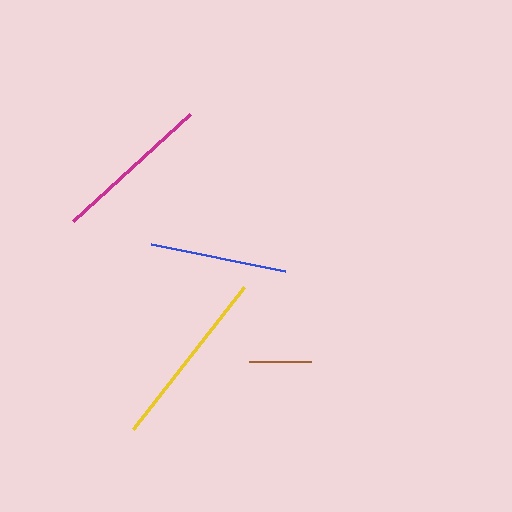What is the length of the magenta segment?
The magenta segment is approximately 158 pixels long.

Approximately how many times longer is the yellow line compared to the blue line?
The yellow line is approximately 1.3 times the length of the blue line.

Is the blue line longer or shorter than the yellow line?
The yellow line is longer than the blue line.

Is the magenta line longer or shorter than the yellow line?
The yellow line is longer than the magenta line.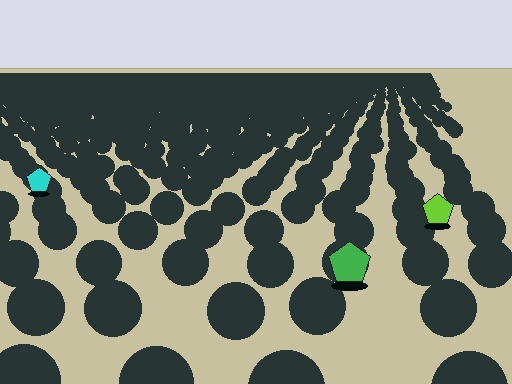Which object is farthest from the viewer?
The cyan pentagon is farthest from the viewer. It appears smaller and the ground texture around it is denser.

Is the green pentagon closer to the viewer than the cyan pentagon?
Yes. The green pentagon is closer — you can tell from the texture gradient: the ground texture is coarser near it.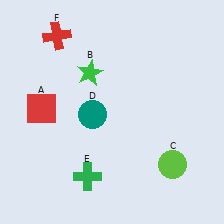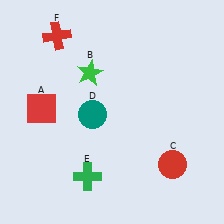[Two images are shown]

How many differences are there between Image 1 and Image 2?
There is 1 difference between the two images.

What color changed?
The circle (C) changed from lime in Image 1 to red in Image 2.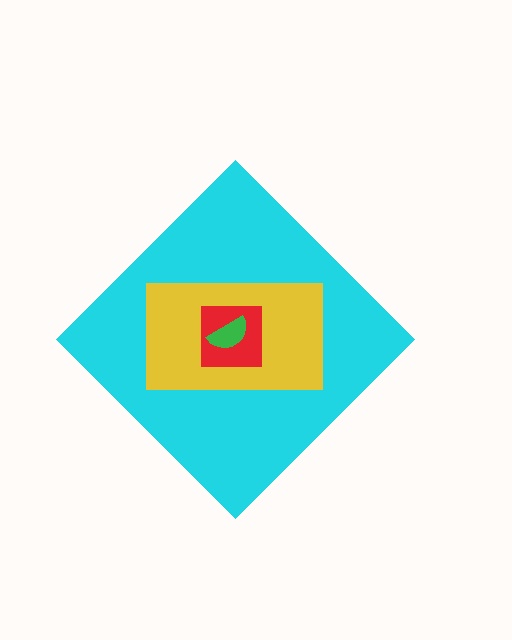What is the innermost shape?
The green semicircle.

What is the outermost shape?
The cyan diamond.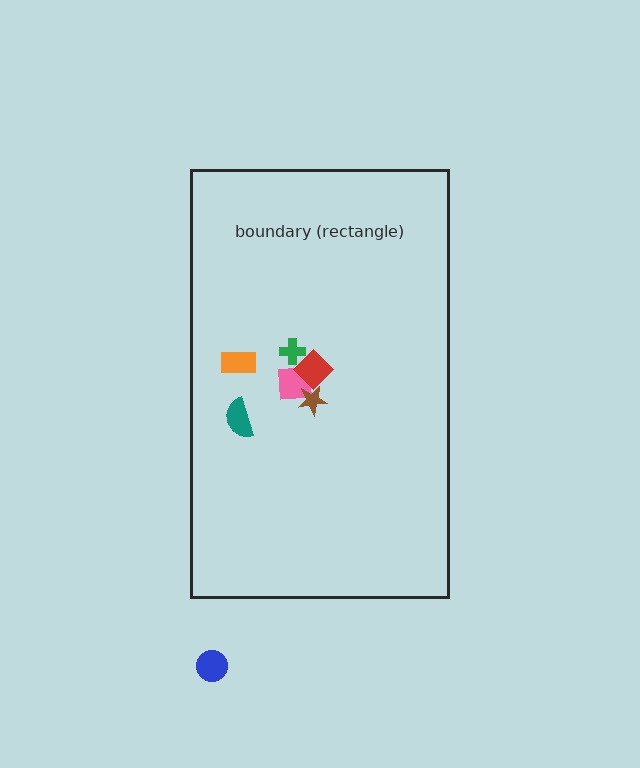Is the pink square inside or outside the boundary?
Inside.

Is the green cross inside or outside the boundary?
Inside.